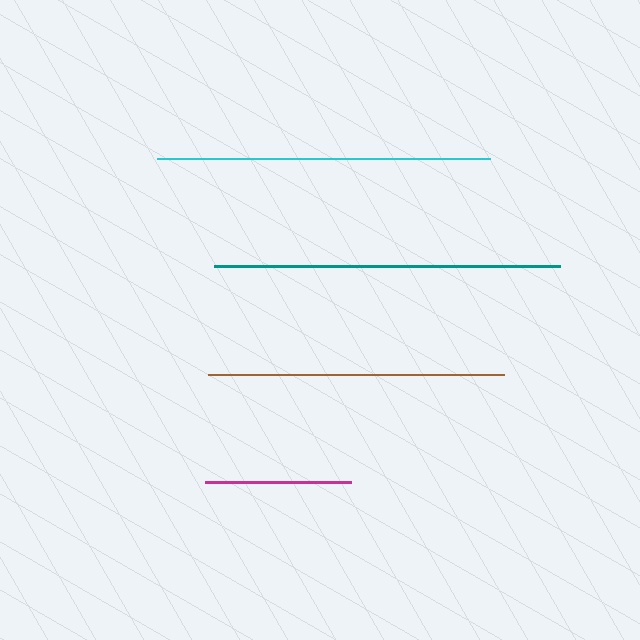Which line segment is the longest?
The teal line is the longest at approximately 346 pixels.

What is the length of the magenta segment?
The magenta segment is approximately 147 pixels long.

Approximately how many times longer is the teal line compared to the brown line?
The teal line is approximately 1.2 times the length of the brown line.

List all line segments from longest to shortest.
From longest to shortest: teal, cyan, brown, magenta.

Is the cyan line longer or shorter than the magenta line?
The cyan line is longer than the magenta line.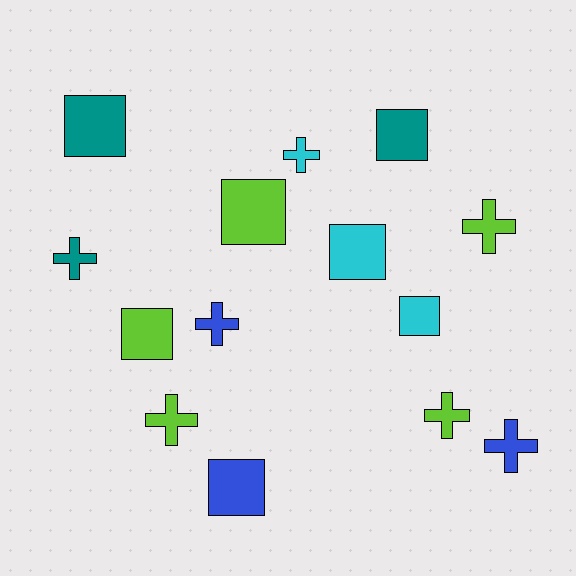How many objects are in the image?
There are 14 objects.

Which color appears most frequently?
Lime, with 5 objects.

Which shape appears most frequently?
Cross, with 7 objects.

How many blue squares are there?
There is 1 blue square.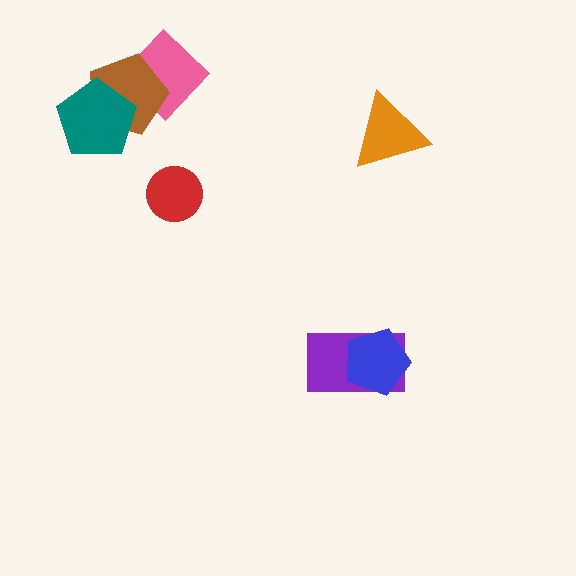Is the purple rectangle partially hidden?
Yes, it is partially covered by another shape.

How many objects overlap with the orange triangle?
0 objects overlap with the orange triangle.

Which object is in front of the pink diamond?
The brown pentagon is in front of the pink diamond.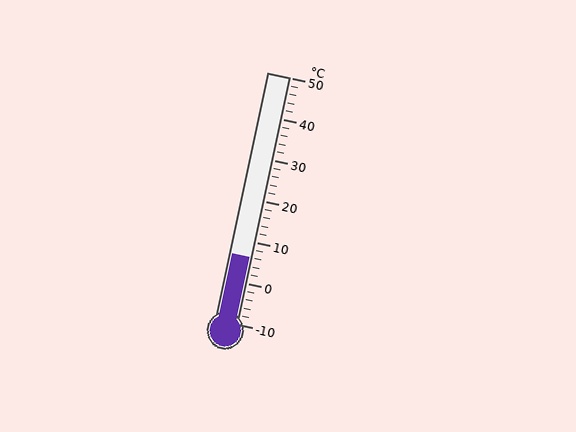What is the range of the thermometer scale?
The thermometer scale ranges from -10°C to 50°C.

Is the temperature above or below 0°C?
The temperature is above 0°C.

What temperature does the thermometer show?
The thermometer shows approximately 6°C.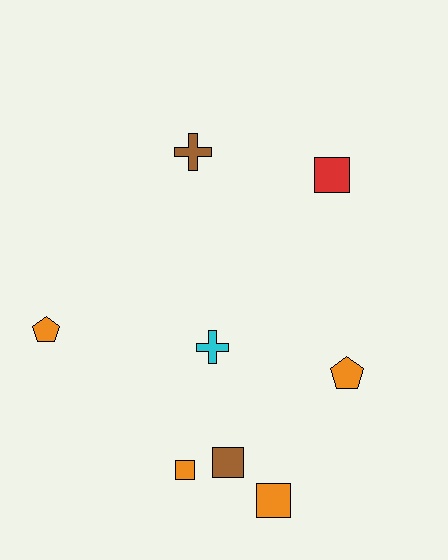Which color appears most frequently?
Orange, with 4 objects.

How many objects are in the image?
There are 8 objects.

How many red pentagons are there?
There are no red pentagons.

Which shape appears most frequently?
Square, with 4 objects.